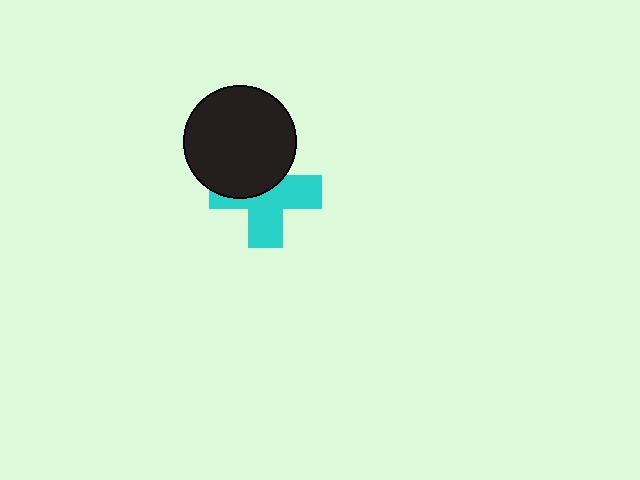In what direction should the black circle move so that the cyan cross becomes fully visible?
The black circle should move up. That is the shortest direction to clear the overlap and leave the cyan cross fully visible.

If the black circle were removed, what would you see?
You would see the complete cyan cross.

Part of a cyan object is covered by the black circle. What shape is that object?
It is a cross.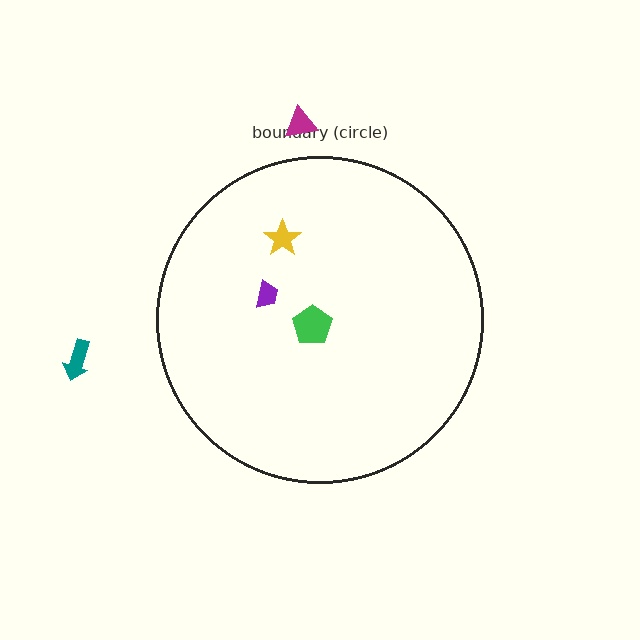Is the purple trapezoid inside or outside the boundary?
Inside.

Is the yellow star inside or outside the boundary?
Inside.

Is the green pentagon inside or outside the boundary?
Inside.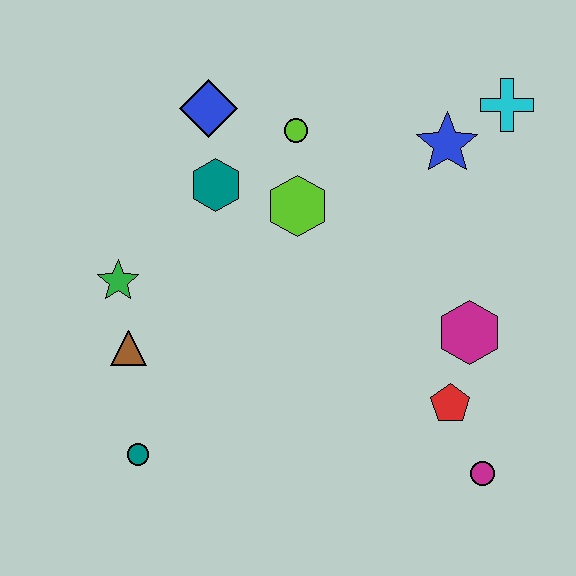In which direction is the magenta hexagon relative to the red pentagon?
The magenta hexagon is above the red pentagon.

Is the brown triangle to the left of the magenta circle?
Yes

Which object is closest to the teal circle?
The brown triangle is closest to the teal circle.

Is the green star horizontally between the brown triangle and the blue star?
No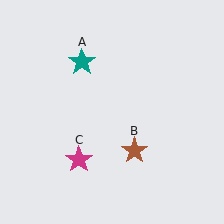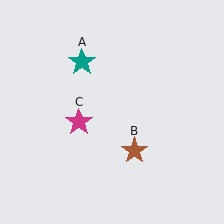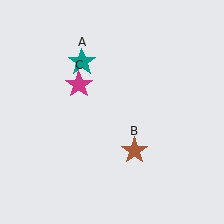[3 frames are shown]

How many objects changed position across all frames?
1 object changed position: magenta star (object C).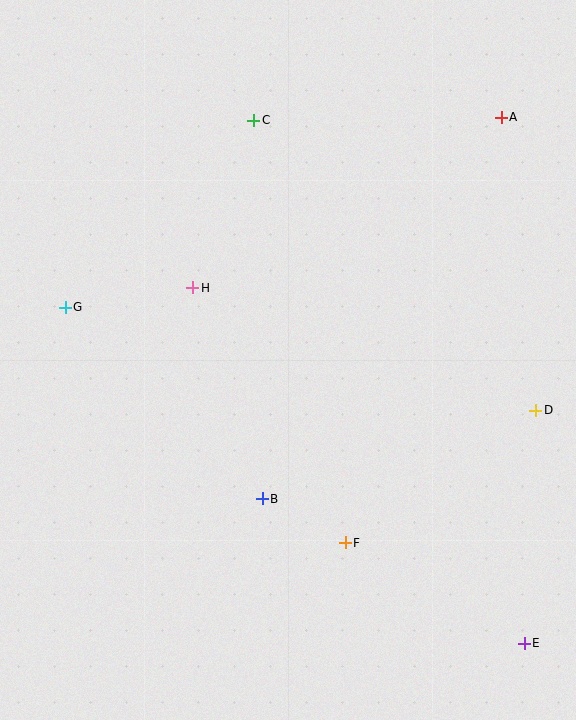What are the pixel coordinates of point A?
Point A is at (501, 117).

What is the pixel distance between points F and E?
The distance between F and E is 205 pixels.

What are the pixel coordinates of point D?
Point D is at (536, 410).